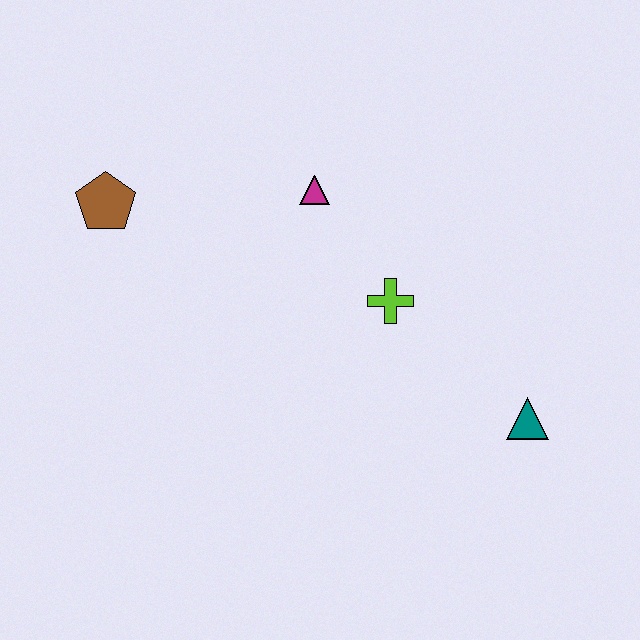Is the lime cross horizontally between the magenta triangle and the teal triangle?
Yes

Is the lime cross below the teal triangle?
No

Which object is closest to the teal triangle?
The lime cross is closest to the teal triangle.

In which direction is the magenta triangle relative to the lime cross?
The magenta triangle is above the lime cross.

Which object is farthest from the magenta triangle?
The teal triangle is farthest from the magenta triangle.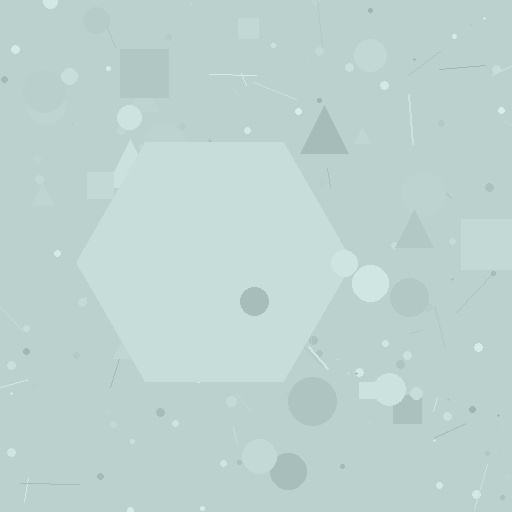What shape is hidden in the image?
A hexagon is hidden in the image.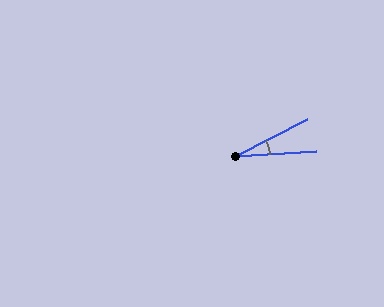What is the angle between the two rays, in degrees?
Approximately 23 degrees.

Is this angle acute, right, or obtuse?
It is acute.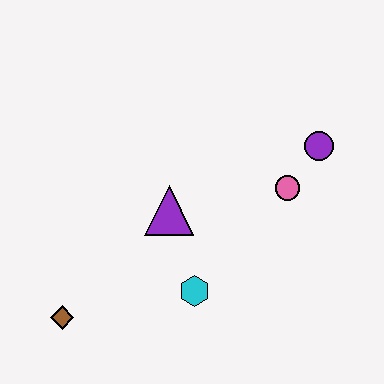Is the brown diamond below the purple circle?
Yes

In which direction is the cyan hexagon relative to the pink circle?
The cyan hexagon is below the pink circle.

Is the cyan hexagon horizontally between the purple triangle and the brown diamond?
No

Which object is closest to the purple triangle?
The cyan hexagon is closest to the purple triangle.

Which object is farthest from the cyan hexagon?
The purple circle is farthest from the cyan hexagon.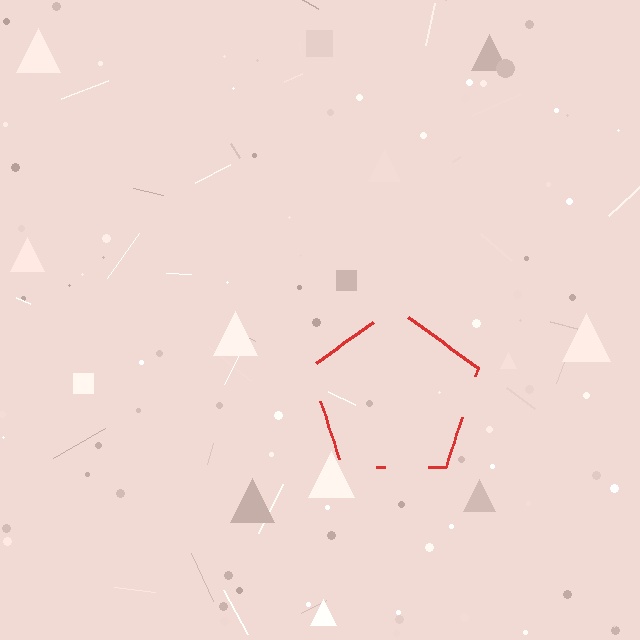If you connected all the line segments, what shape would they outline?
They would outline a pentagon.